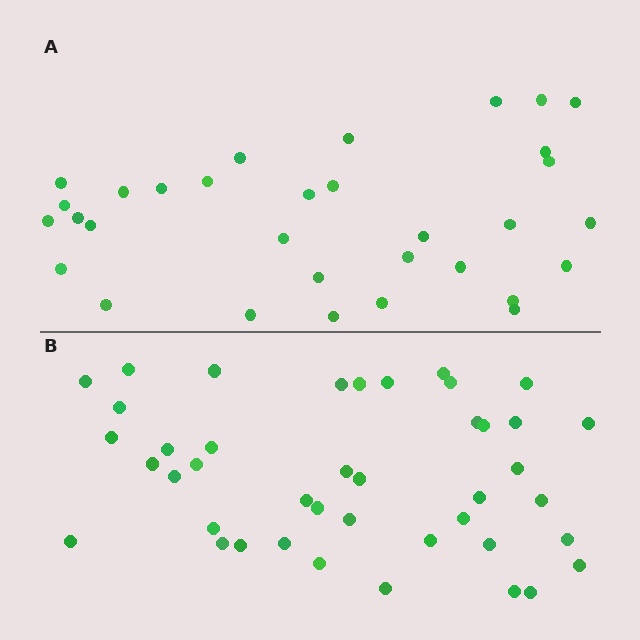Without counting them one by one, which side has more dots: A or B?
Region B (the bottom region) has more dots.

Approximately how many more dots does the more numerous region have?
Region B has roughly 10 or so more dots than region A.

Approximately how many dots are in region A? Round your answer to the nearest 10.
About 30 dots. (The exact count is 32, which rounds to 30.)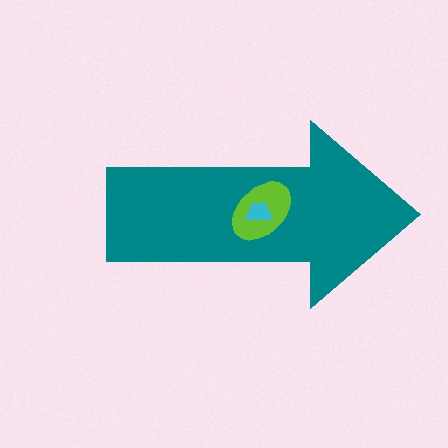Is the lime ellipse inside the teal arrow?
Yes.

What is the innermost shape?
The cyan trapezoid.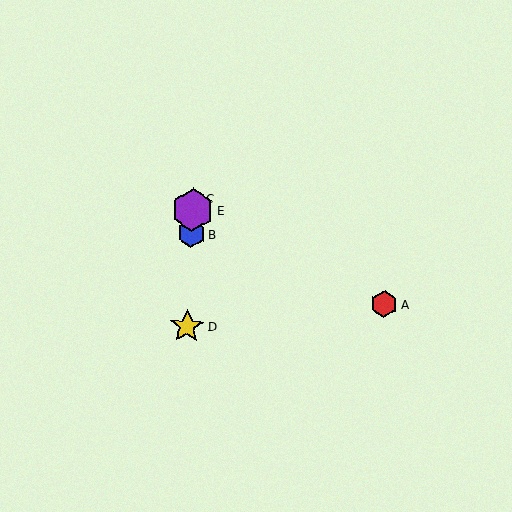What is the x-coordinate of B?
Object B is at x≈191.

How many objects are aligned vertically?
4 objects (B, C, D, E) are aligned vertically.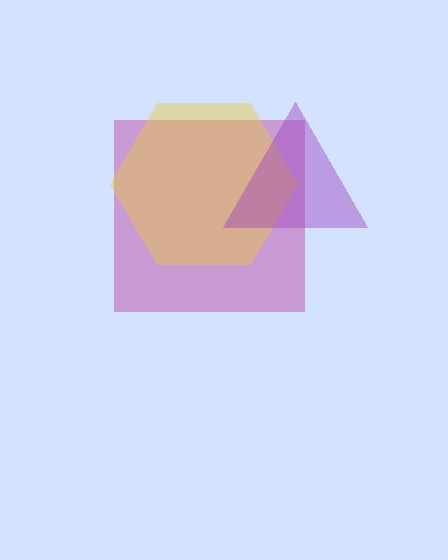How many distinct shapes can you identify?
There are 3 distinct shapes: a magenta square, a yellow hexagon, a purple triangle.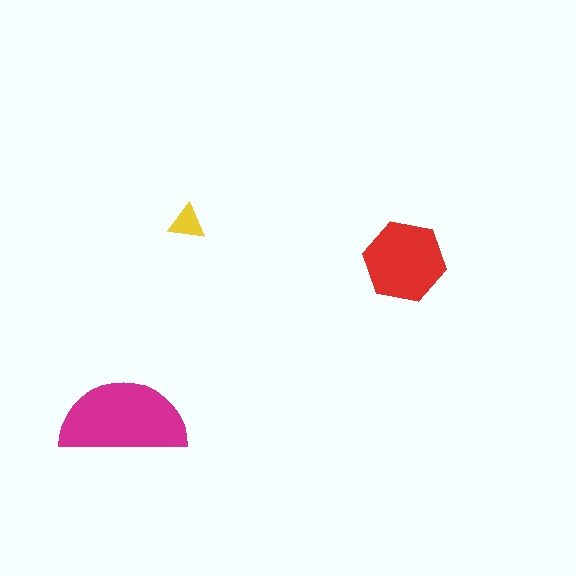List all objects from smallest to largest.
The yellow triangle, the red hexagon, the magenta semicircle.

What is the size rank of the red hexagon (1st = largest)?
2nd.